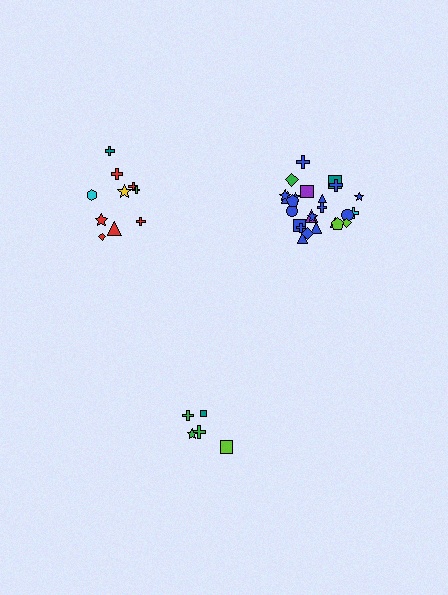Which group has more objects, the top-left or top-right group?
The top-right group.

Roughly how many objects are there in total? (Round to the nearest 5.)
Roughly 40 objects in total.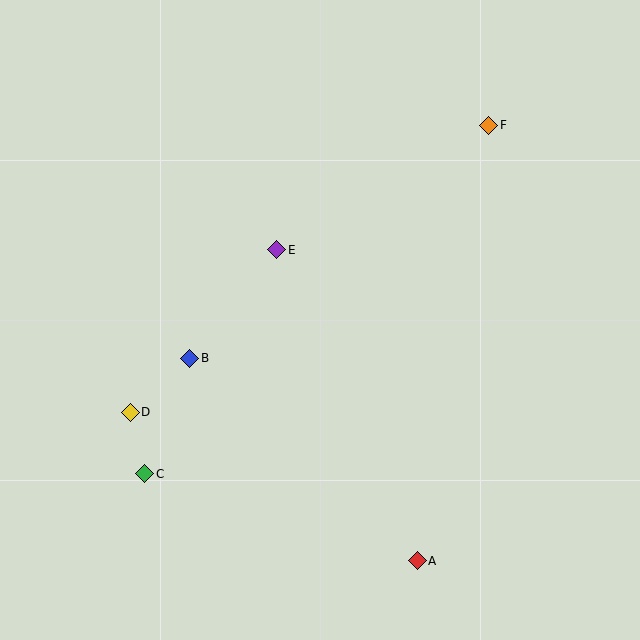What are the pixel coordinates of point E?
Point E is at (277, 250).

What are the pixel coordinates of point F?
Point F is at (489, 125).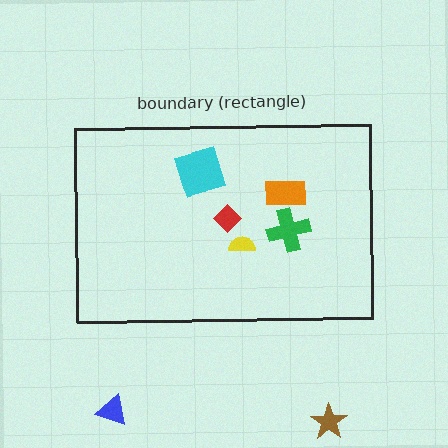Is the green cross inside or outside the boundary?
Inside.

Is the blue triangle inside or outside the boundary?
Outside.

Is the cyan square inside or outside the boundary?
Inside.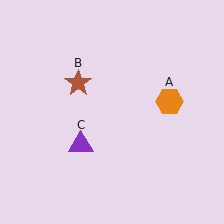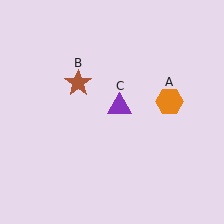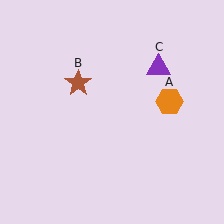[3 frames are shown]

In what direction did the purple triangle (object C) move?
The purple triangle (object C) moved up and to the right.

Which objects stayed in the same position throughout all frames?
Orange hexagon (object A) and brown star (object B) remained stationary.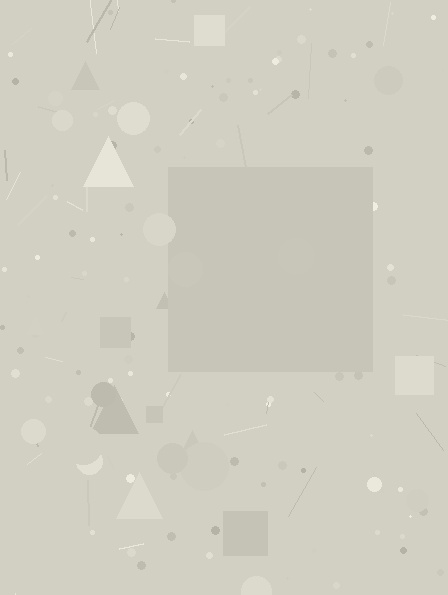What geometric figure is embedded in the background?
A square is embedded in the background.